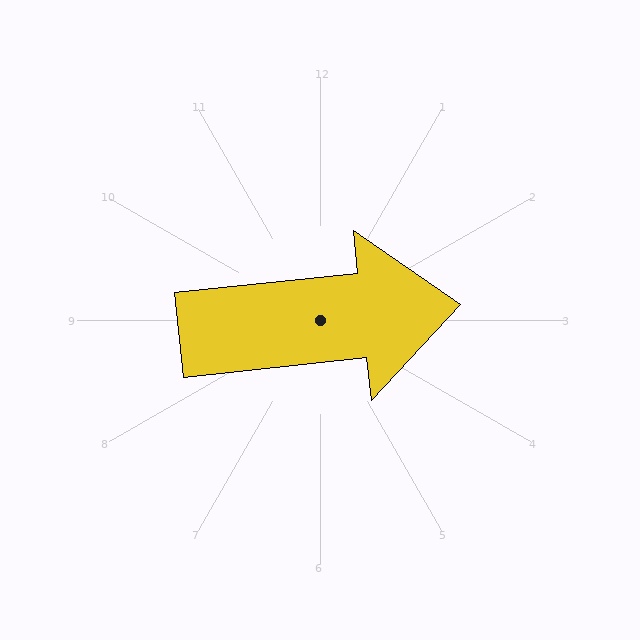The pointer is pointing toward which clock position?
Roughly 3 o'clock.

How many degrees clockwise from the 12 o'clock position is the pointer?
Approximately 84 degrees.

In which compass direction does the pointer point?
East.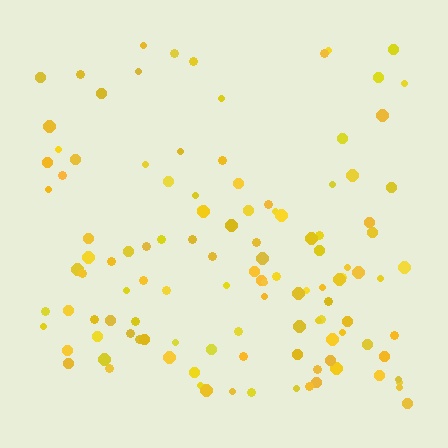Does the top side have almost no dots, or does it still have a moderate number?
Still a moderate number, just noticeably fewer than the bottom.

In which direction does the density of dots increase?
From top to bottom, with the bottom side densest.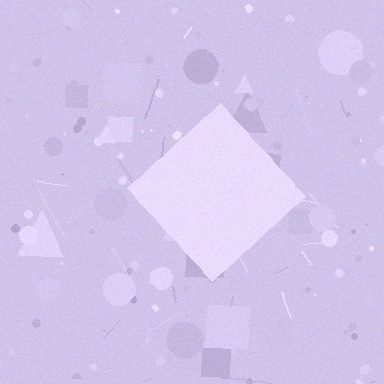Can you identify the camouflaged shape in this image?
The camouflaged shape is a diamond.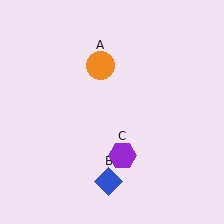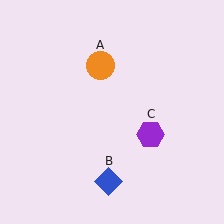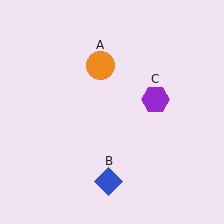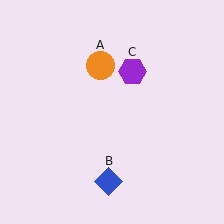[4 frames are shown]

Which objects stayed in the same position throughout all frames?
Orange circle (object A) and blue diamond (object B) remained stationary.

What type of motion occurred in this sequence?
The purple hexagon (object C) rotated counterclockwise around the center of the scene.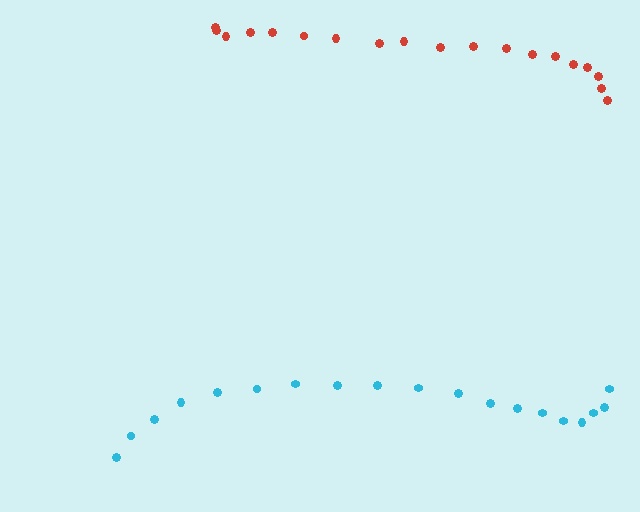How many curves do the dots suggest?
There are 2 distinct paths.